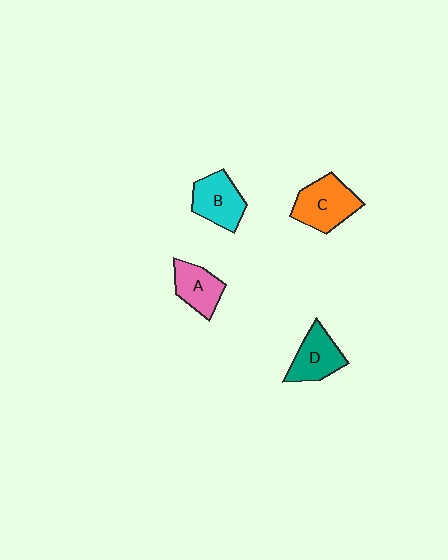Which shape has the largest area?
Shape C (orange).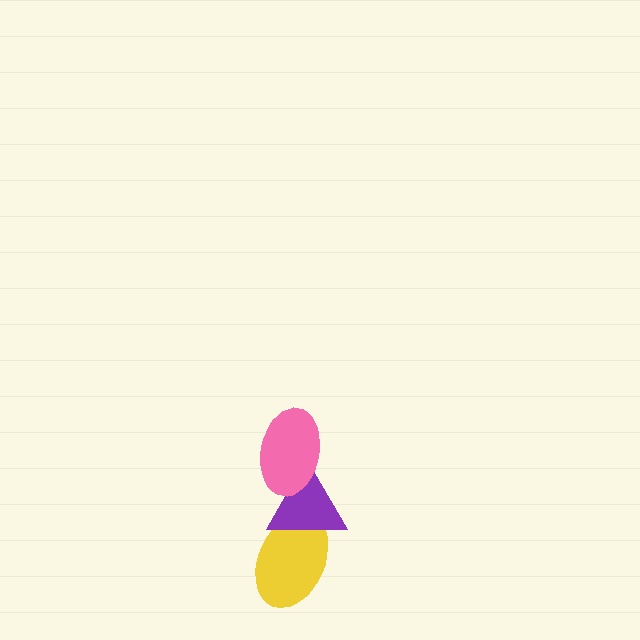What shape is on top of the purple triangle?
The pink ellipse is on top of the purple triangle.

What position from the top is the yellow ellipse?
The yellow ellipse is 3rd from the top.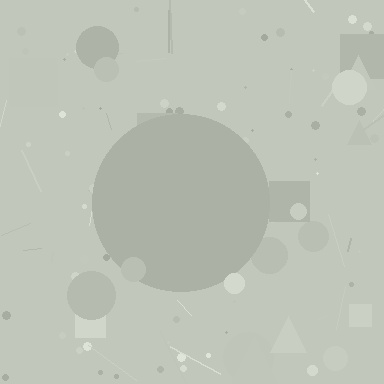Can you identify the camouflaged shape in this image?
The camouflaged shape is a circle.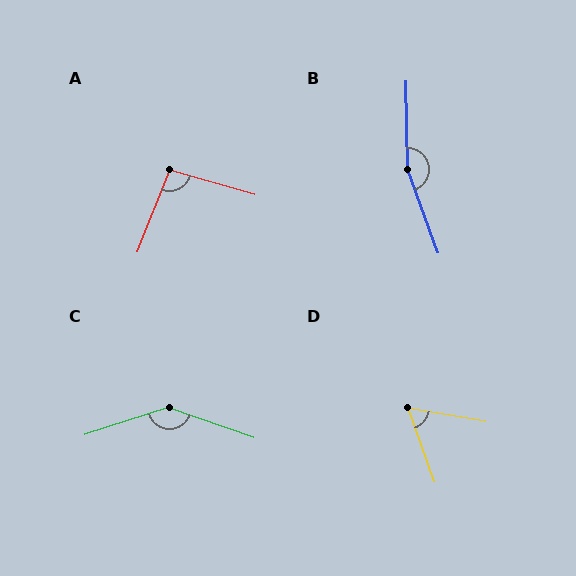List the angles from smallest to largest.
D (60°), A (95°), C (143°), B (161°).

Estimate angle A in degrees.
Approximately 95 degrees.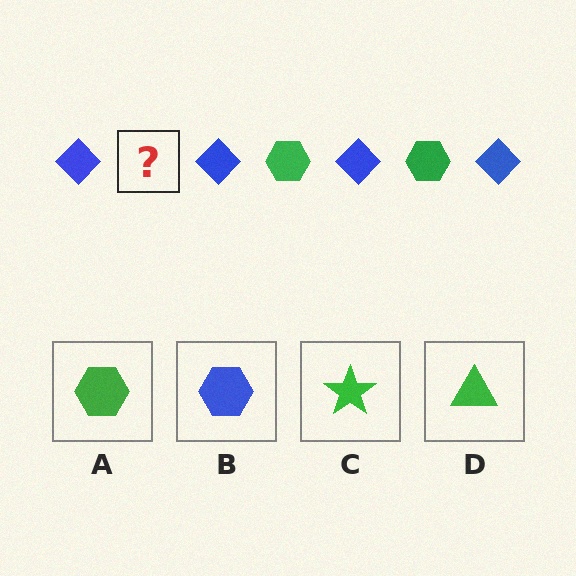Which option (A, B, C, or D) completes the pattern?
A.